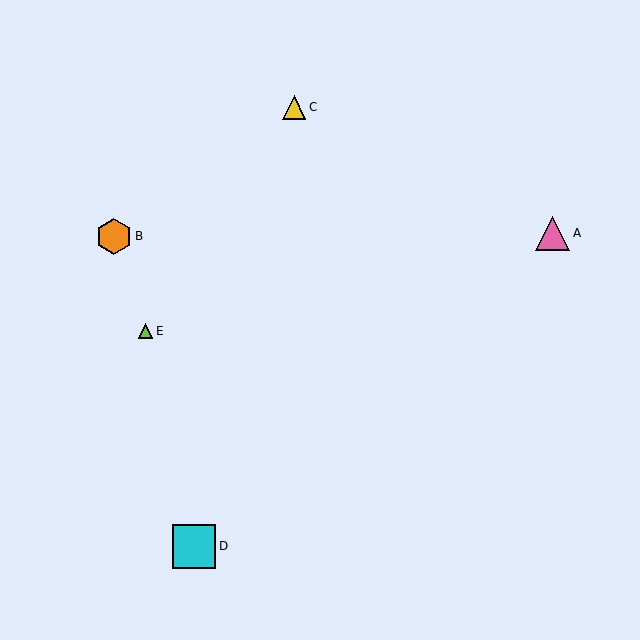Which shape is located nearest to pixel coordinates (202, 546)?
The cyan square (labeled D) at (194, 546) is nearest to that location.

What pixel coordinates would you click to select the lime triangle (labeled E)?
Click at (146, 331) to select the lime triangle E.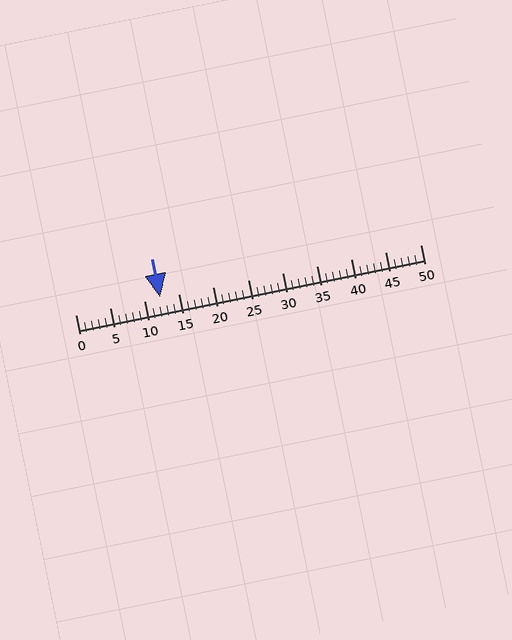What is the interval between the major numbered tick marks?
The major tick marks are spaced 5 units apart.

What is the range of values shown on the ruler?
The ruler shows values from 0 to 50.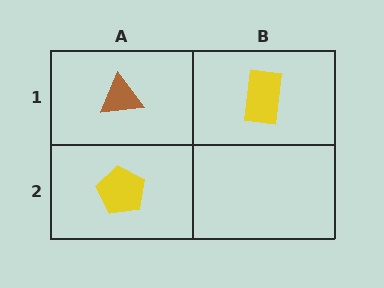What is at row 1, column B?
A yellow rectangle.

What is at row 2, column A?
A yellow pentagon.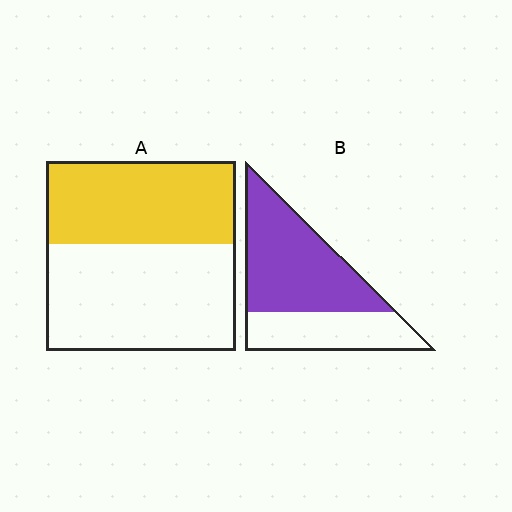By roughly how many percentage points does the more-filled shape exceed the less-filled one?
By roughly 20 percentage points (B over A).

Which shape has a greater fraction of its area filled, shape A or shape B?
Shape B.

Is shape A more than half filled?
No.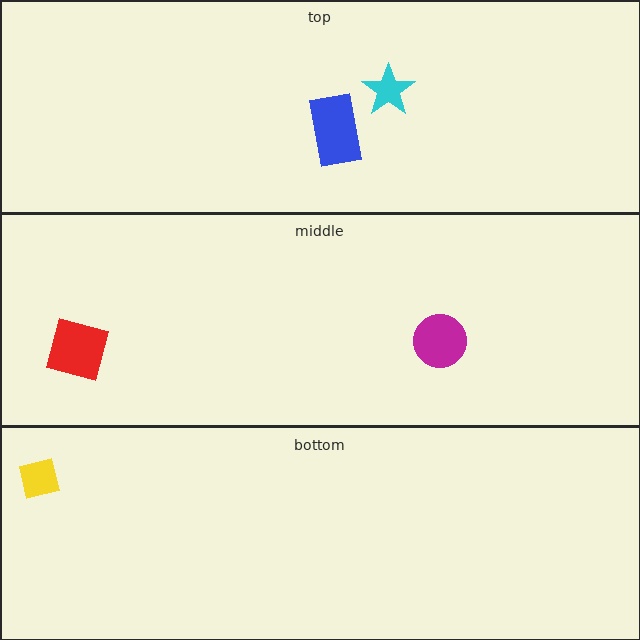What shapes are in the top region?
The blue rectangle, the cyan star.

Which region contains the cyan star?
The top region.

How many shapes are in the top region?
2.